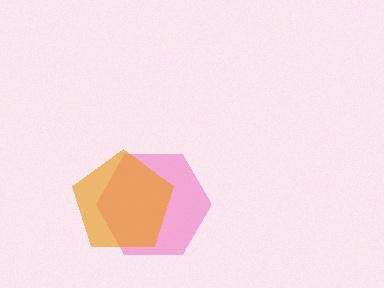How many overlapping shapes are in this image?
There are 2 overlapping shapes in the image.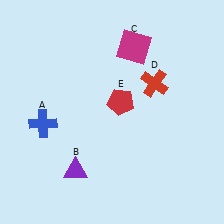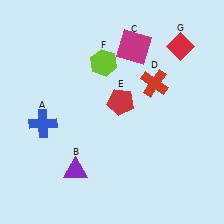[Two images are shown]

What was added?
A lime hexagon (F), a red diamond (G) were added in Image 2.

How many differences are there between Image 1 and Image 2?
There are 2 differences between the two images.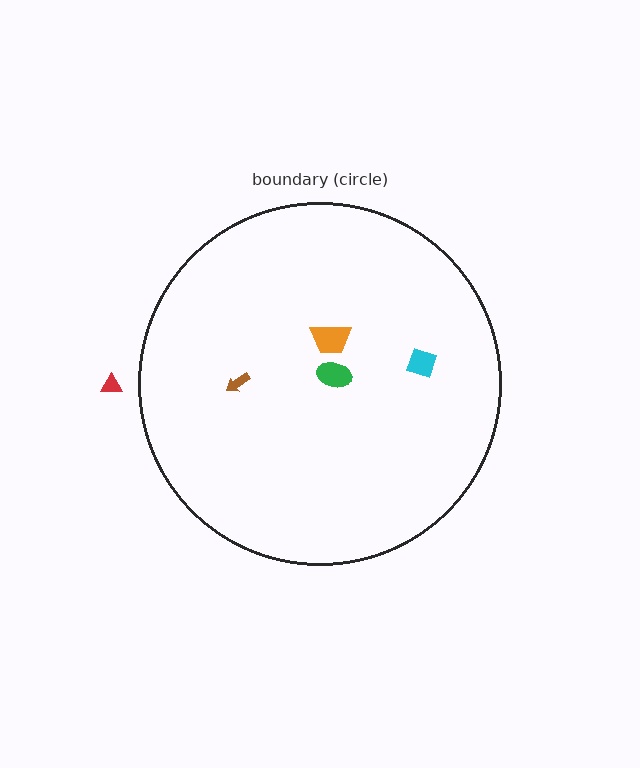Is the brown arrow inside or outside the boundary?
Inside.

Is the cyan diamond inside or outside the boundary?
Inside.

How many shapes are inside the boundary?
4 inside, 1 outside.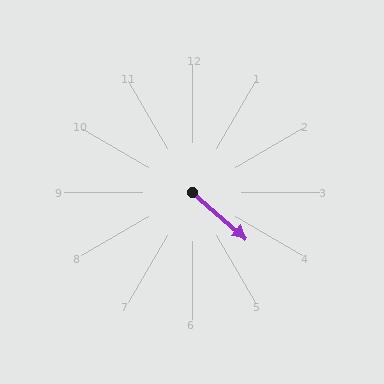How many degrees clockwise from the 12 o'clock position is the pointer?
Approximately 131 degrees.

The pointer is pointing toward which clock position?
Roughly 4 o'clock.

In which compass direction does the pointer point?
Southeast.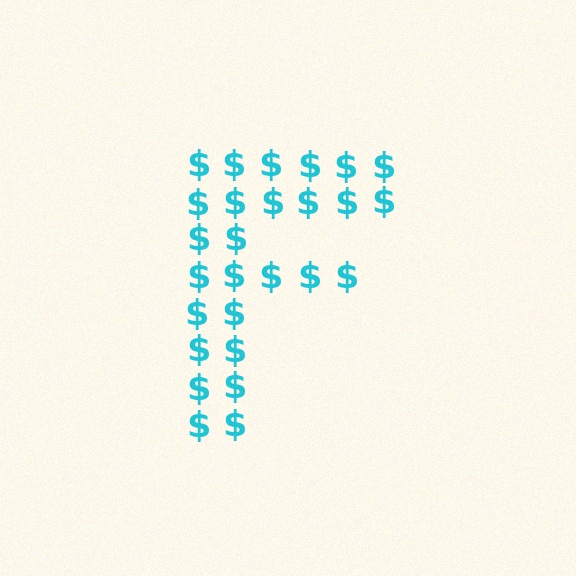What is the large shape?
The large shape is the letter F.